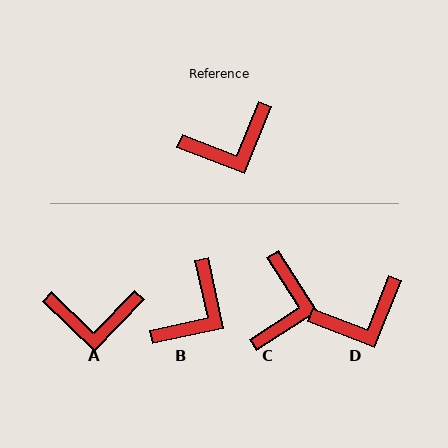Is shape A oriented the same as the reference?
No, it is off by about 23 degrees.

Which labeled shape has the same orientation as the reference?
D.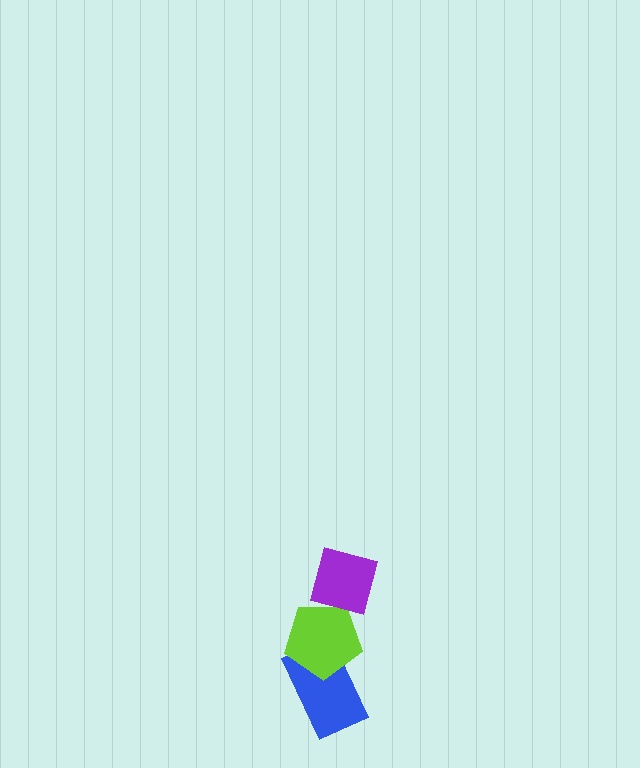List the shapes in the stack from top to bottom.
From top to bottom: the purple square, the lime pentagon, the blue rectangle.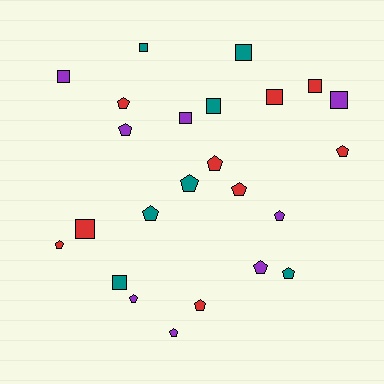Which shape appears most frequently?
Pentagon, with 14 objects.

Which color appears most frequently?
Red, with 9 objects.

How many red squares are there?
There are 3 red squares.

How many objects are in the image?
There are 24 objects.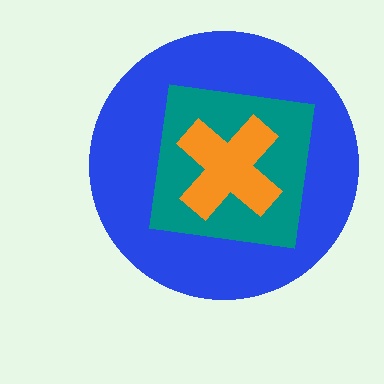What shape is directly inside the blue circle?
The teal square.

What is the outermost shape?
The blue circle.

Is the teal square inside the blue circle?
Yes.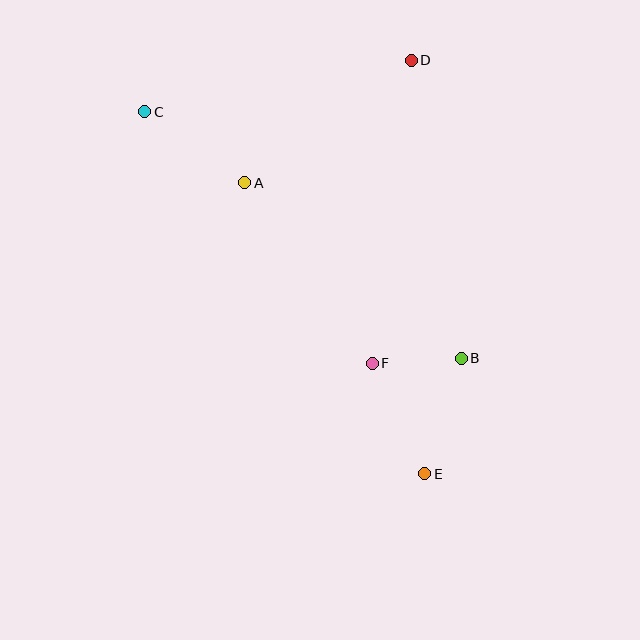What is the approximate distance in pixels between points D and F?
The distance between D and F is approximately 305 pixels.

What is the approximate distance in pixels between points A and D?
The distance between A and D is approximately 206 pixels.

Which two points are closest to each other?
Points B and F are closest to each other.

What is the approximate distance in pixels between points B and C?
The distance between B and C is approximately 401 pixels.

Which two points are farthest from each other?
Points C and E are farthest from each other.